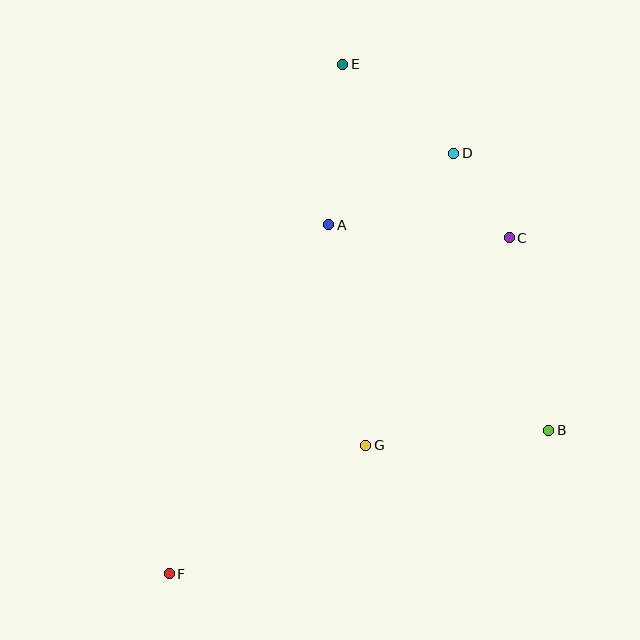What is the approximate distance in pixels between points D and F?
The distance between D and F is approximately 507 pixels.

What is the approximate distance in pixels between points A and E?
The distance between A and E is approximately 161 pixels.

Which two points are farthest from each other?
Points E and F are farthest from each other.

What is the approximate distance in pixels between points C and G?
The distance between C and G is approximately 252 pixels.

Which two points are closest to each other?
Points C and D are closest to each other.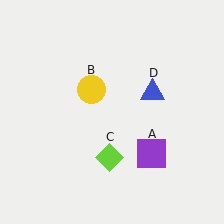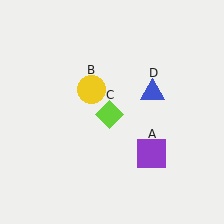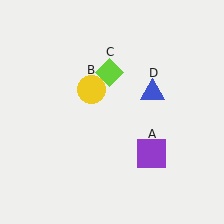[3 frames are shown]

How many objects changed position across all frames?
1 object changed position: lime diamond (object C).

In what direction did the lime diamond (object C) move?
The lime diamond (object C) moved up.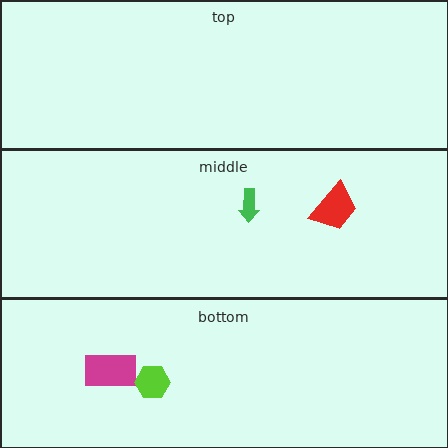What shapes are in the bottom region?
The magenta rectangle, the lime hexagon.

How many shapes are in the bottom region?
2.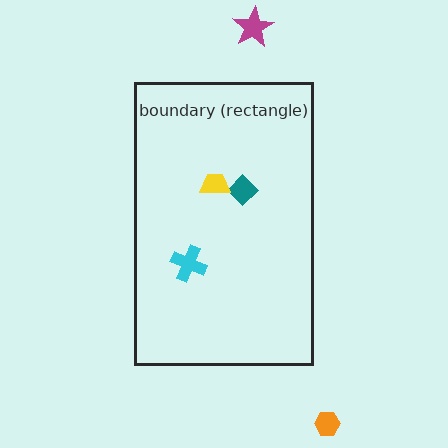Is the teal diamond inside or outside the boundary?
Inside.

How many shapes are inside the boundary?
3 inside, 2 outside.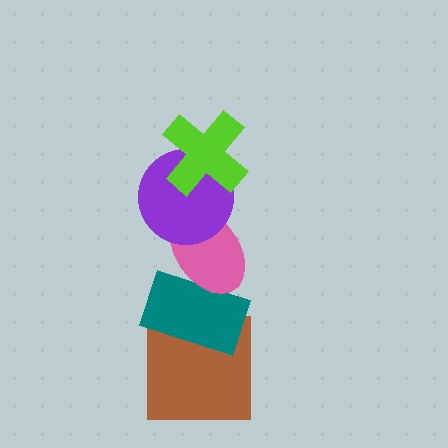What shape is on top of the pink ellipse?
The purple circle is on top of the pink ellipse.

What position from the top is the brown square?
The brown square is 5th from the top.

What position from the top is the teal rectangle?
The teal rectangle is 4th from the top.